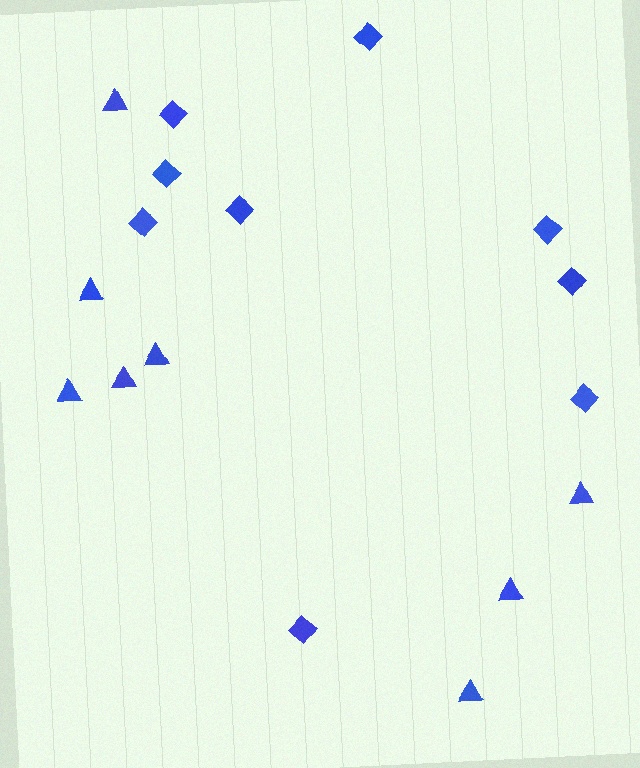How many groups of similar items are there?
There are 2 groups: one group of triangles (8) and one group of diamonds (9).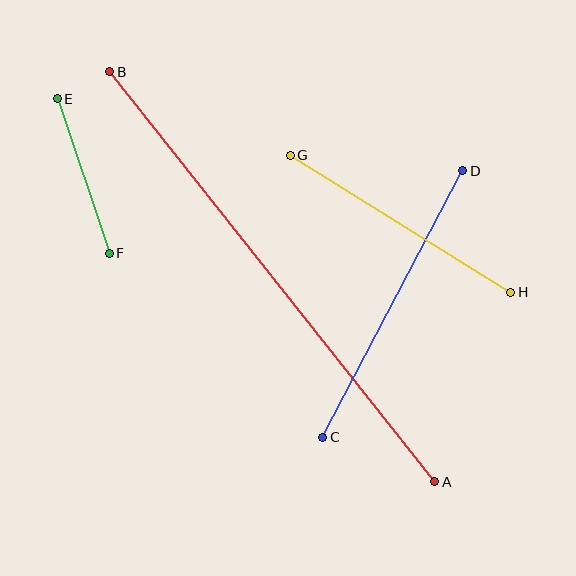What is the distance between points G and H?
The distance is approximately 260 pixels.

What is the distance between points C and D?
The distance is approximately 301 pixels.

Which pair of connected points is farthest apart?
Points A and B are farthest apart.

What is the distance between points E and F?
The distance is approximately 163 pixels.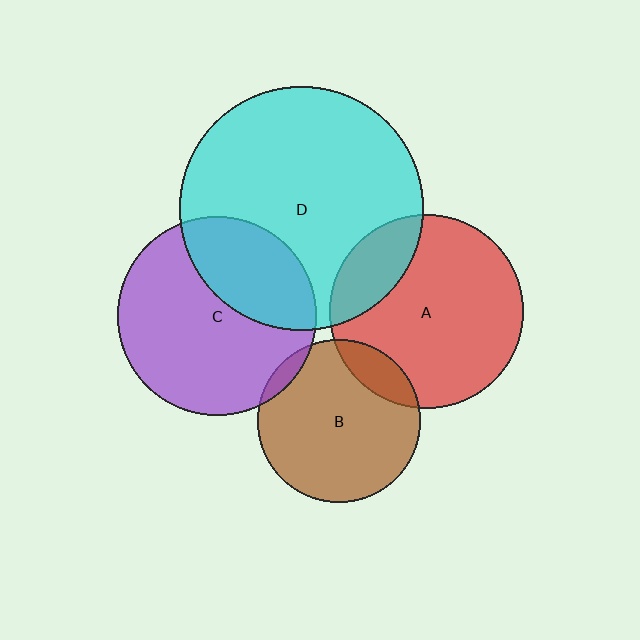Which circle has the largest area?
Circle D (cyan).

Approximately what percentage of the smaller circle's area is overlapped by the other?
Approximately 15%.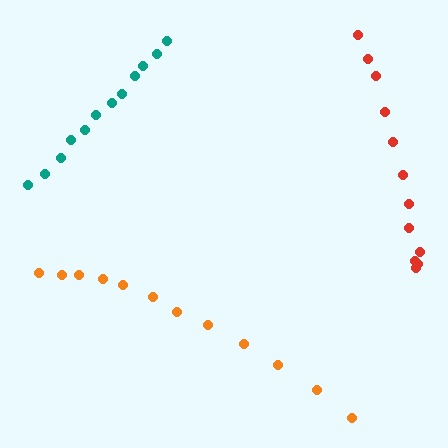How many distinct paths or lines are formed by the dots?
There are 3 distinct paths.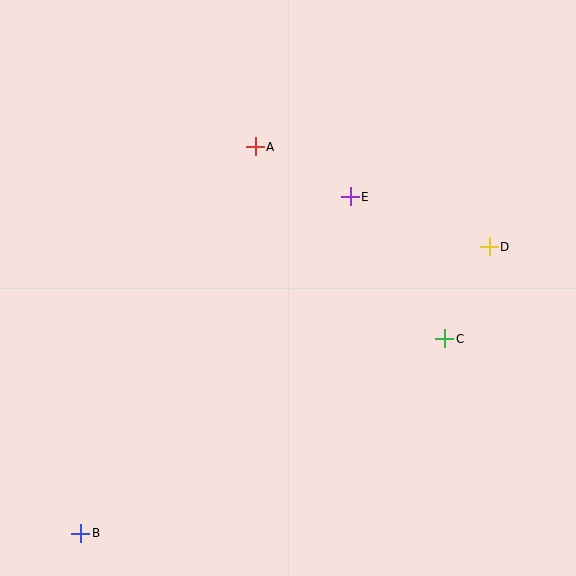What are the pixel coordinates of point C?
Point C is at (445, 339).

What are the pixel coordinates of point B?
Point B is at (81, 533).